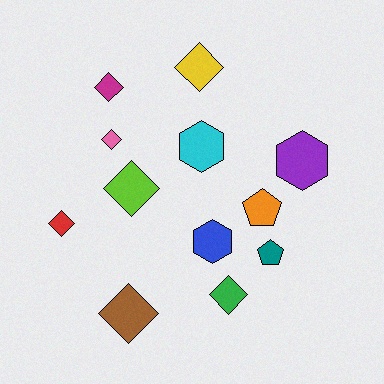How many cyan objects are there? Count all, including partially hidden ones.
There is 1 cyan object.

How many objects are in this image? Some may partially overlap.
There are 12 objects.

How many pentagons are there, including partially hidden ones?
There are 2 pentagons.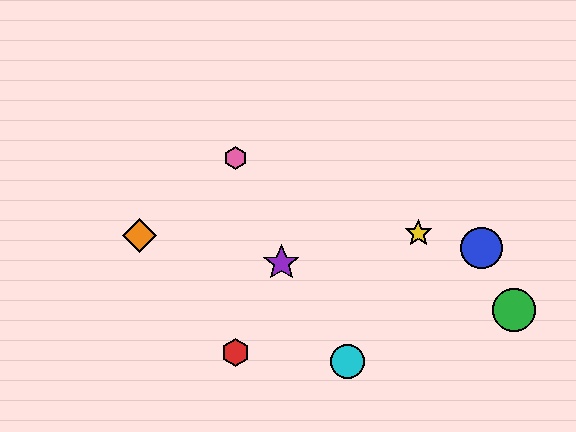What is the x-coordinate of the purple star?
The purple star is at x≈281.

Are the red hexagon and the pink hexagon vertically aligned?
Yes, both are at x≈235.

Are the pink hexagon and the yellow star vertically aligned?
No, the pink hexagon is at x≈235 and the yellow star is at x≈418.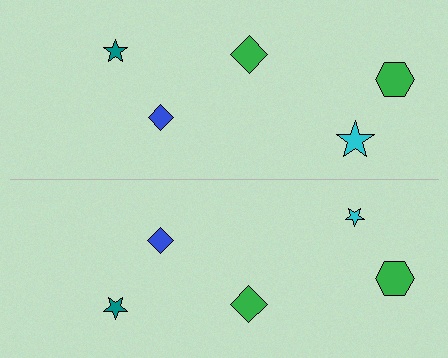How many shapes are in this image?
There are 10 shapes in this image.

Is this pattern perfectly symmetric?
No, the pattern is not perfectly symmetric. The cyan star on the bottom side has a different size than its mirror counterpart.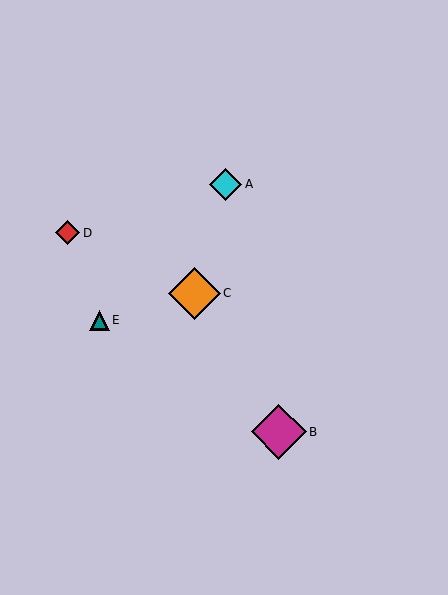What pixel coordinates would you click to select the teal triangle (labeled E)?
Click at (99, 320) to select the teal triangle E.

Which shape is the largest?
The magenta diamond (labeled B) is the largest.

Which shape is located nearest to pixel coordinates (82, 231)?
The red diamond (labeled D) at (68, 233) is nearest to that location.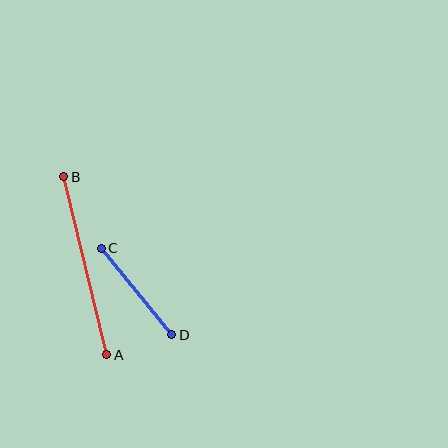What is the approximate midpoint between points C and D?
The midpoint is at approximately (136, 292) pixels.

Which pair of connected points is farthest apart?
Points A and B are farthest apart.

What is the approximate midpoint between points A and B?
The midpoint is at approximately (85, 266) pixels.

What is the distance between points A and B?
The distance is approximately 183 pixels.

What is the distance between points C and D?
The distance is approximately 112 pixels.